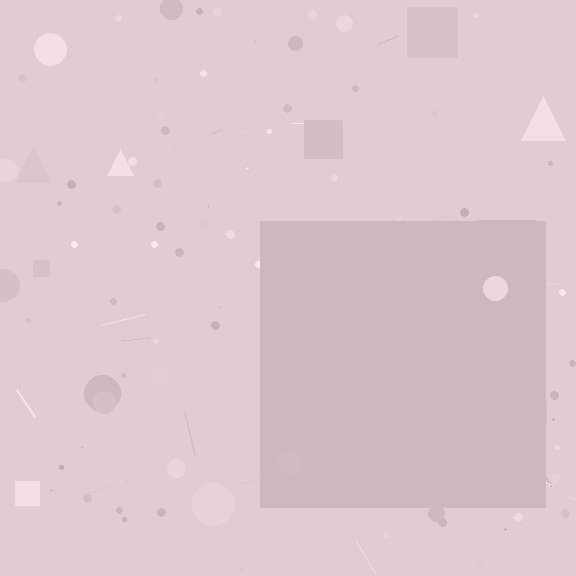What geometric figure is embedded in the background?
A square is embedded in the background.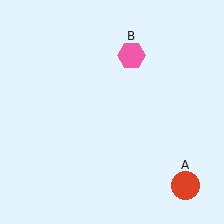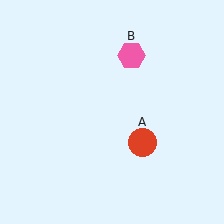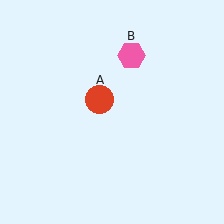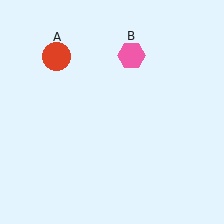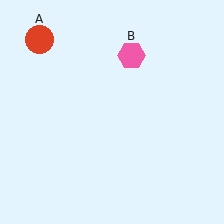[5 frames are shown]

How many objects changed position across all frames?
1 object changed position: red circle (object A).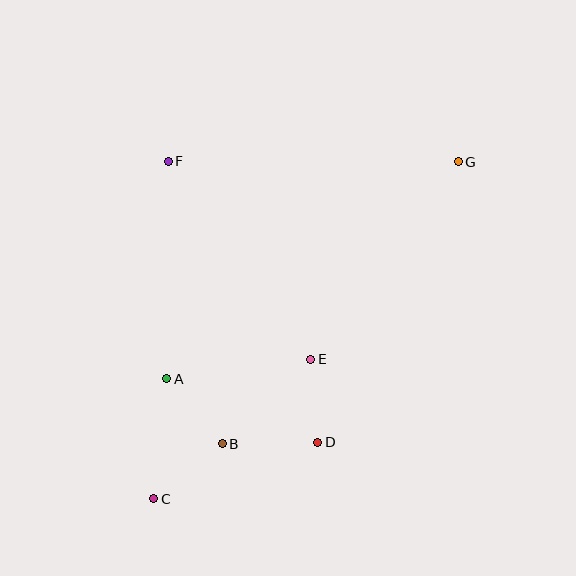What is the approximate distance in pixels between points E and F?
The distance between E and F is approximately 244 pixels.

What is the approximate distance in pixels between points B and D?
The distance between B and D is approximately 95 pixels.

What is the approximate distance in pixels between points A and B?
The distance between A and B is approximately 86 pixels.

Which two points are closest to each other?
Points D and E are closest to each other.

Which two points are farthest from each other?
Points C and G are farthest from each other.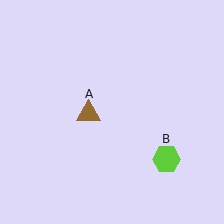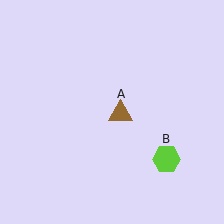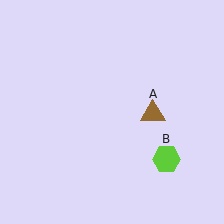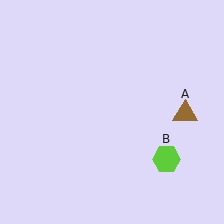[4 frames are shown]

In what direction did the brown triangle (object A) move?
The brown triangle (object A) moved right.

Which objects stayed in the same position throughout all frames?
Lime hexagon (object B) remained stationary.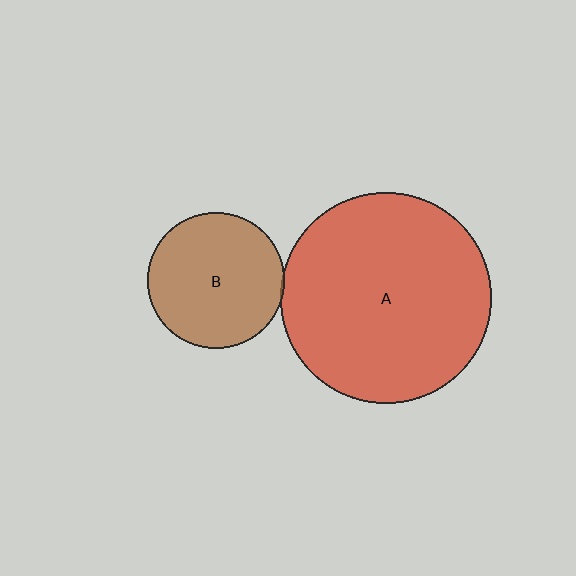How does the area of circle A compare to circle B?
Approximately 2.4 times.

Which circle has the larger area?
Circle A (red).